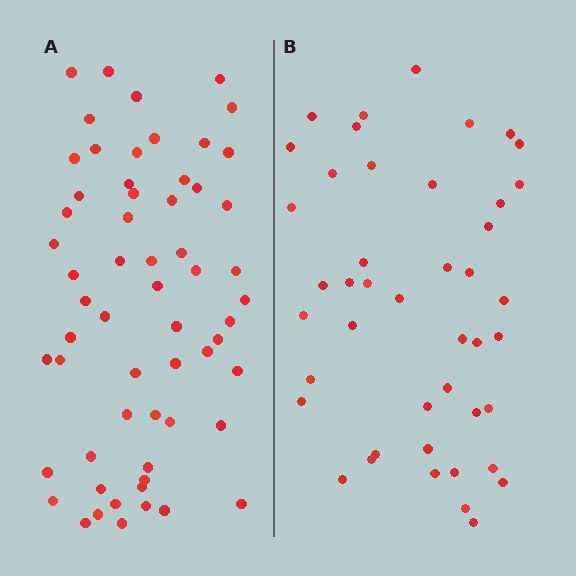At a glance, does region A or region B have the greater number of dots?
Region A (the left region) has more dots.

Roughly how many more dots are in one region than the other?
Region A has approximately 15 more dots than region B.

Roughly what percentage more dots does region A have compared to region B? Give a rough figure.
About 35% more.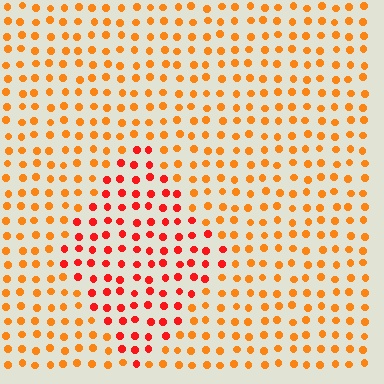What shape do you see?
I see a diamond.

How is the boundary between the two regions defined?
The boundary is defined purely by a slight shift in hue (about 31 degrees). Spacing, size, and orientation are identical on both sides.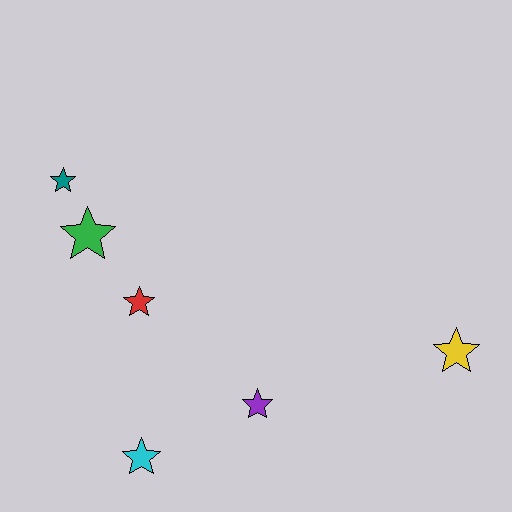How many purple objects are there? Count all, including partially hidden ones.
There is 1 purple object.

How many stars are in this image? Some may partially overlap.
There are 6 stars.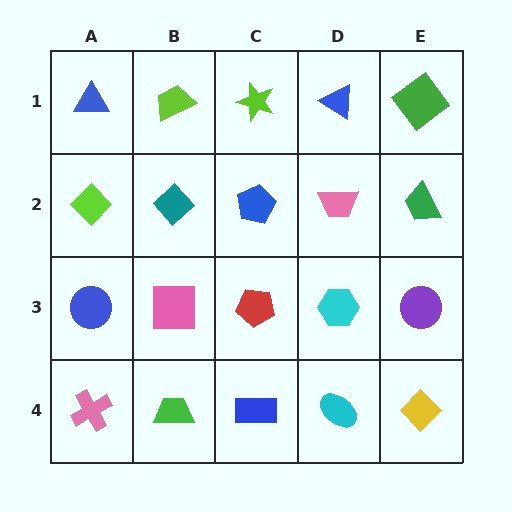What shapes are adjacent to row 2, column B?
A lime trapezoid (row 1, column B), a pink square (row 3, column B), a lime diamond (row 2, column A), a blue pentagon (row 2, column C).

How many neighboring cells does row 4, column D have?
3.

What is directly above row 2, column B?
A lime trapezoid.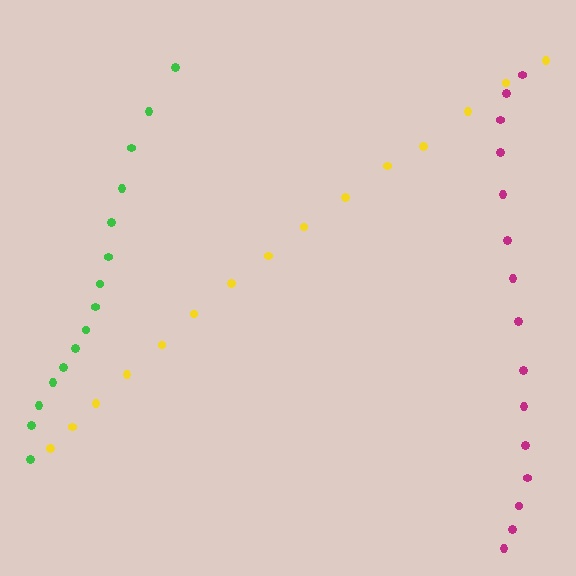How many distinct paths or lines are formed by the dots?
There are 3 distinct paths.